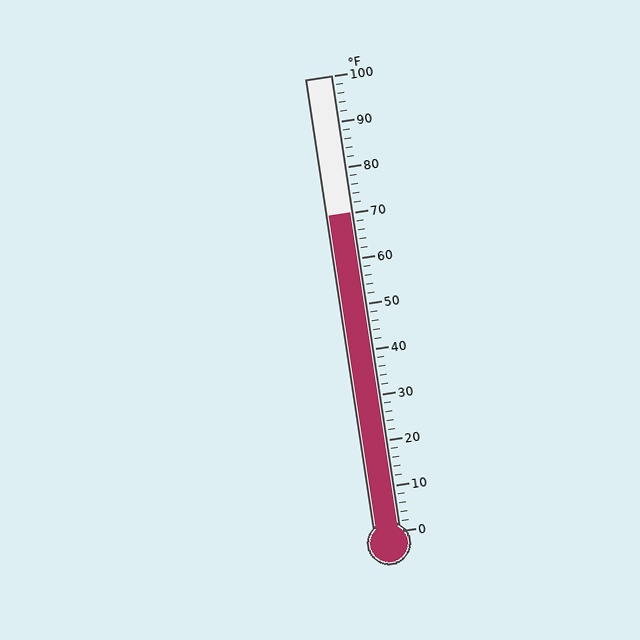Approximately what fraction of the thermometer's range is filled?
The thermometer is filled to approximately 70% of its range.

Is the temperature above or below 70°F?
The temperature is at 70°F.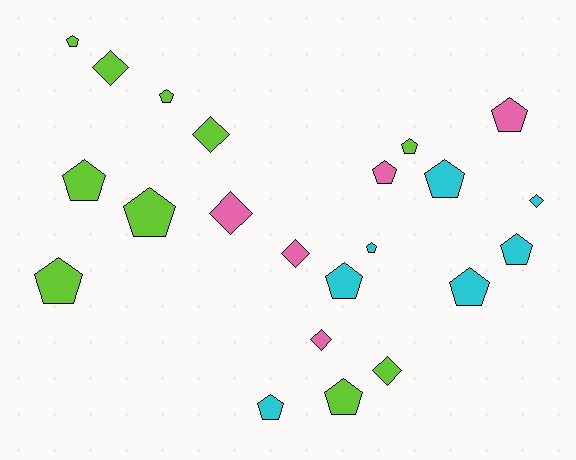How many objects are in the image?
There are 22 objects.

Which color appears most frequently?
Lime, with 10 objects.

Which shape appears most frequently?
Pentagon, with 15 objects.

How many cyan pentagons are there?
There are 6 cyan pentagons.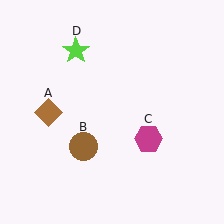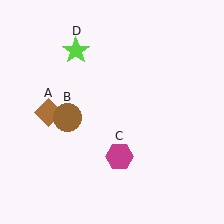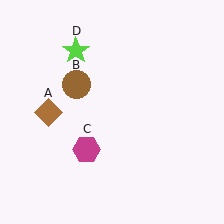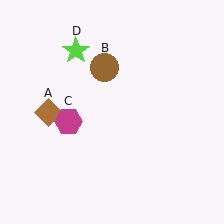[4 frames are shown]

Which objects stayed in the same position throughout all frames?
Brown diamond (object A) and lime star (object D) remained stationary.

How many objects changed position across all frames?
2 objects changed position: brown circle (object B), magenta hexagon (object C).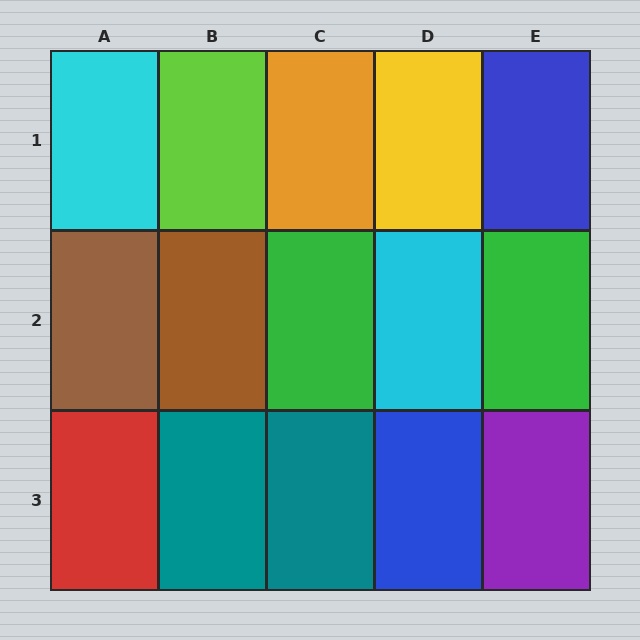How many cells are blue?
2 cells are blue.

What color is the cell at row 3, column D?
Blue.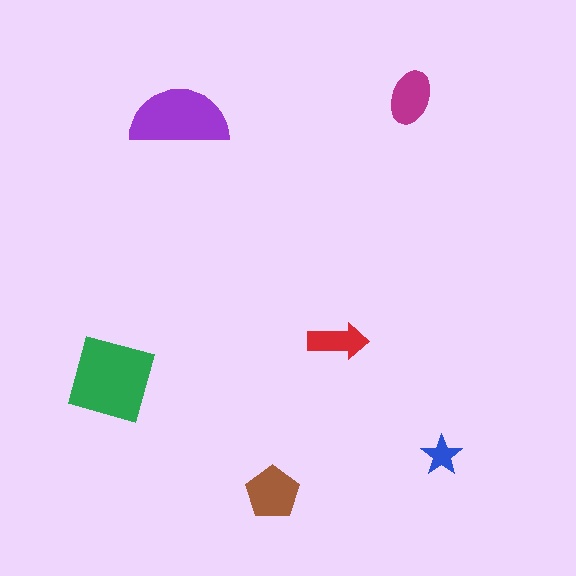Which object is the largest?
The green diamond.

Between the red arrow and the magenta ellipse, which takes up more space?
The magenta ellipse.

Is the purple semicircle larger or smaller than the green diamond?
Smaller.